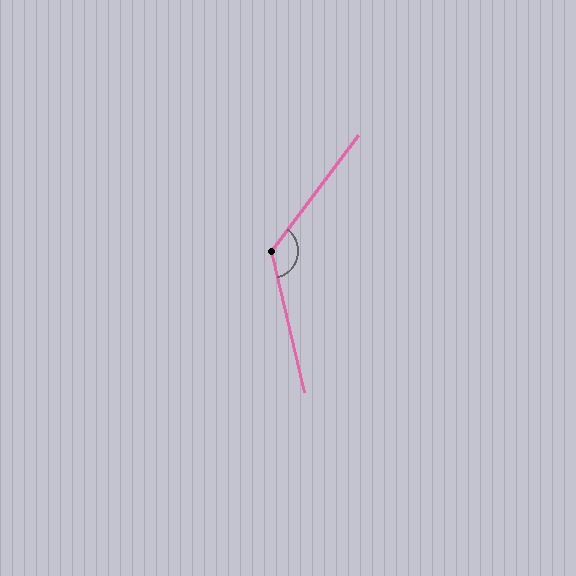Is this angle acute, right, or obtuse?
It is obtuse.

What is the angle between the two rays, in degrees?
Approximately 130 degrees.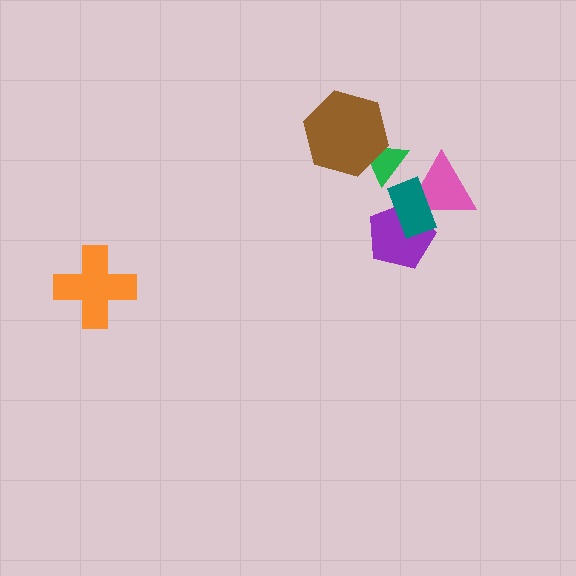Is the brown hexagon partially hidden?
No, no other shape covers it.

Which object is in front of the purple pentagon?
The teal rectangle is in front of the purple pentagon.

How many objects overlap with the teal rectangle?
2 objects overlap with the teal rectangle.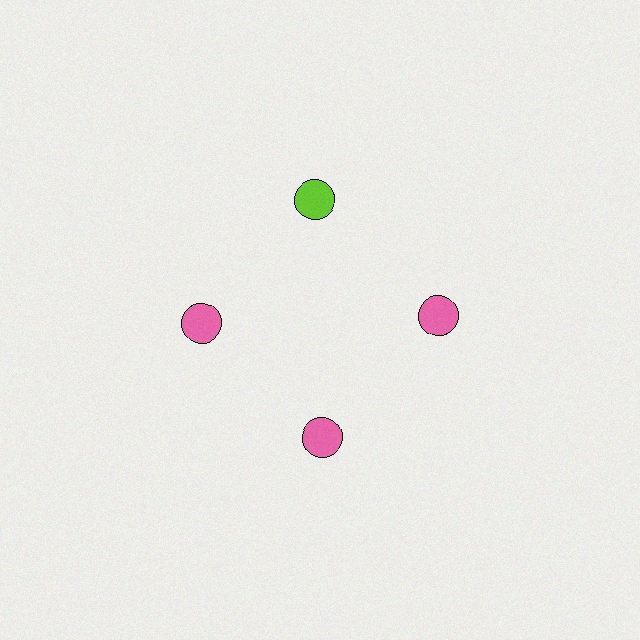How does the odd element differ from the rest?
It has a different color: lime instead of pink.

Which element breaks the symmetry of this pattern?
The lime circle at roughly the 12 o'clock position breaks the symmetry. All other shapes are pink circles.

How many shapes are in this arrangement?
There are 4 shapes arranged in a ring pattern.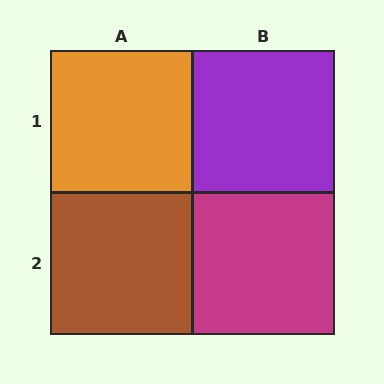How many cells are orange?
1 cell is orange.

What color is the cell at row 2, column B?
Magenta.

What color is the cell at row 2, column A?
Brown.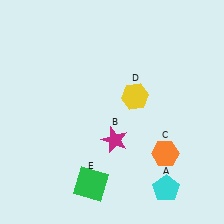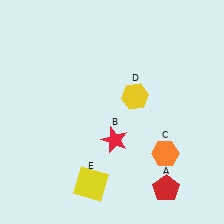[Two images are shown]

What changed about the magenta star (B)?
In Image 1, B is magenta. In Image 2, it changed to red.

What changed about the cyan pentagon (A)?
In Image 1, A is cyan. In Image 2, it changed to red.